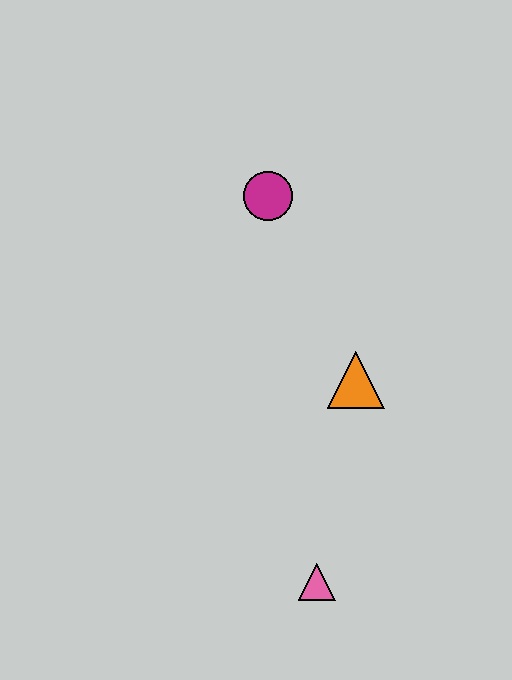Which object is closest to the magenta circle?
The orange triangle is closest to the magenta circle.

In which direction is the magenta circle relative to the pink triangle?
The magenta circle is above the pink triangle.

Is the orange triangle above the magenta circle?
No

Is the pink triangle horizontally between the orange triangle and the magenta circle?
Yes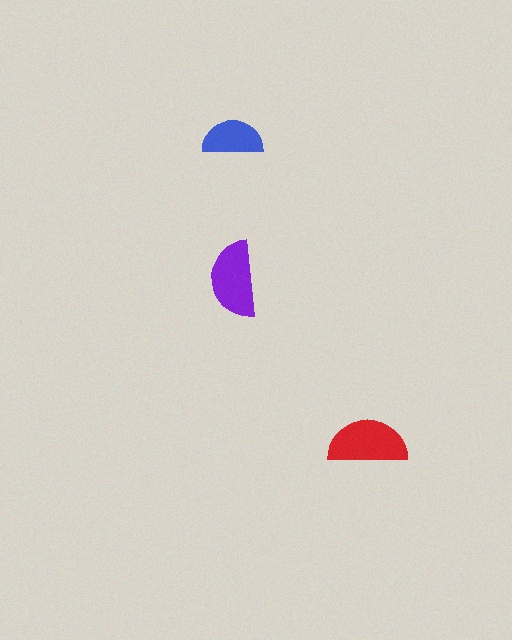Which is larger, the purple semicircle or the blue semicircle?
The purple one.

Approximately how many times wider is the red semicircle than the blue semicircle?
About 1.5 times wider.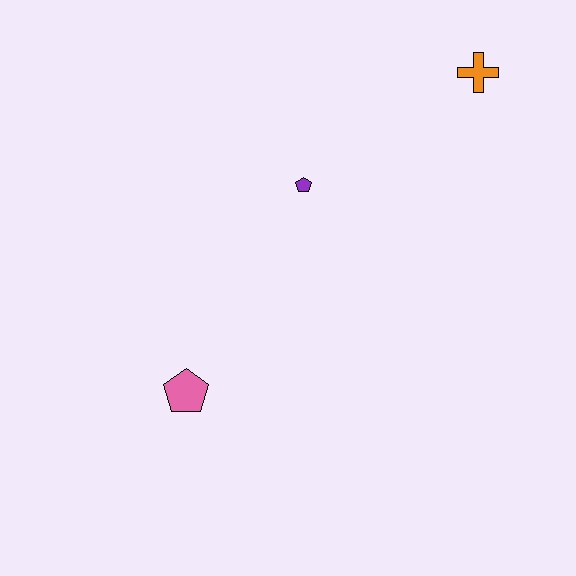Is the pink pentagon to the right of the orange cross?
No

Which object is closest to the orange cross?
The purple pentagon is closest to the orange cross.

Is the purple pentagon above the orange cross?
No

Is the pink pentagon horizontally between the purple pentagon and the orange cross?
No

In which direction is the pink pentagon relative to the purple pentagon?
The pink pentagon is below the purple pentagon.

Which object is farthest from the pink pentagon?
The orange cross is farthest from the pink pentagon.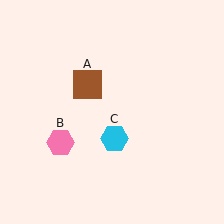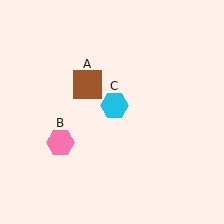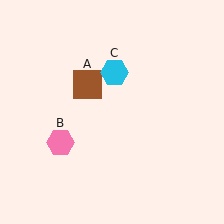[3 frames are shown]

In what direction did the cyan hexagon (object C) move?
The cyan hexagon (object C) moved up.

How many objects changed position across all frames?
1 object changed position: cyan hexagon (object C).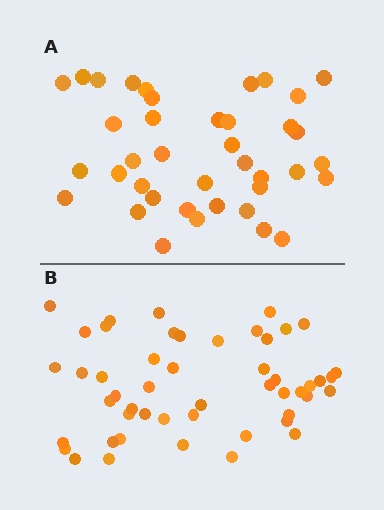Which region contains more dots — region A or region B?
Region B (the bottom region) has more dots.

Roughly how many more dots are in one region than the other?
Region B has roughly 12 or so more dots than region A.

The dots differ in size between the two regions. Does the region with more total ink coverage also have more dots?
No. Region A has more total ink coverage because its dots are larger, but region B actually contains more individual dots. Total area can be misleading — the number of items is what matters here.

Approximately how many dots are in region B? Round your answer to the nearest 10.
About 50 dots.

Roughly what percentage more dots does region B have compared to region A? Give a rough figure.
About 30% more.